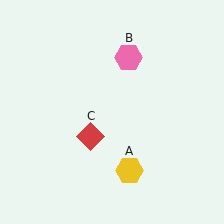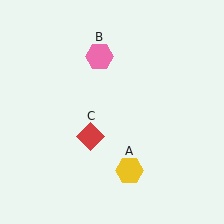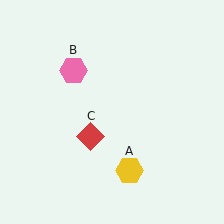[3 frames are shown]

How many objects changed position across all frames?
1 object changed position: pink hexagon (object B).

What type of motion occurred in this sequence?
The pink hexagon (object B) rotated counterclockwise around the center of the scene.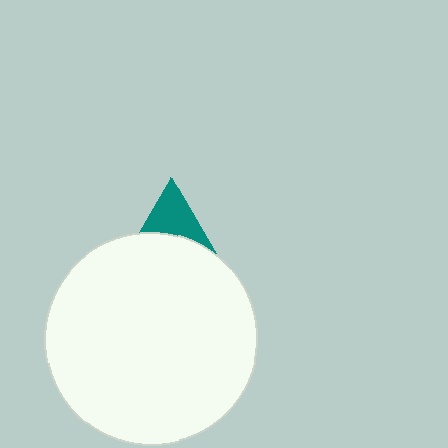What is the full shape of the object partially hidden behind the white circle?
The partially hidden object is a teal triangle.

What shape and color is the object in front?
The object in front is a white circle.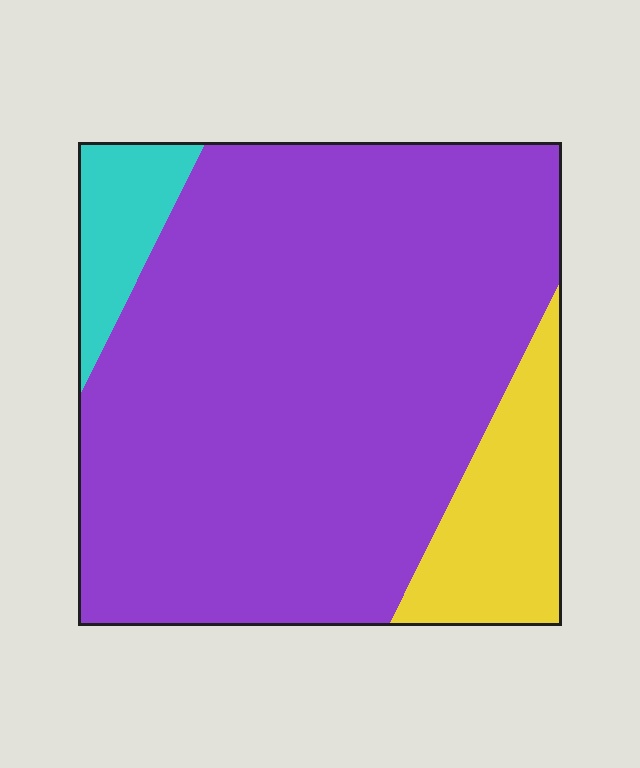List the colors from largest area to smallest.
From largest to smallest: purple, yellow, cyan.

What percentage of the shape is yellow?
Yellow takes up less than a quarter of the shape.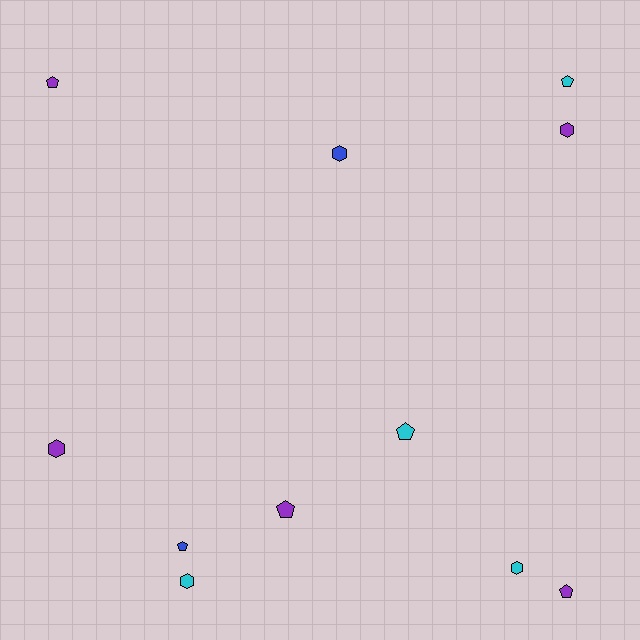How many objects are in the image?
There are 11 objects.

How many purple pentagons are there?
There are 3 purple pentagons.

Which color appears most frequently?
Purple, with 5 objects.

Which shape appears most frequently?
Pentagon, with 6 objects.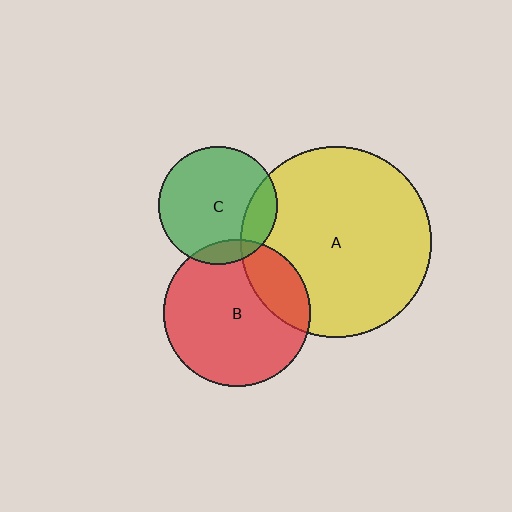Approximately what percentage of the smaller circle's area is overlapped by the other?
Approximately 20%.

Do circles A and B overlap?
Yes.